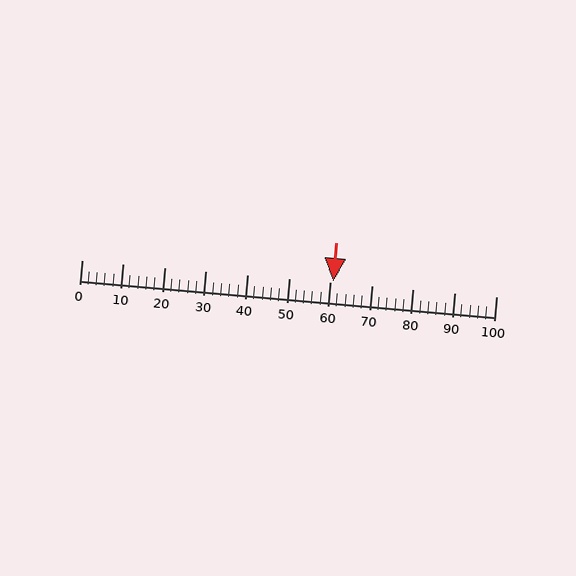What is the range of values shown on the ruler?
The ruler shows values from 0 to 100.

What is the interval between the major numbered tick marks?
The major tick marks are spaced 10 units apart.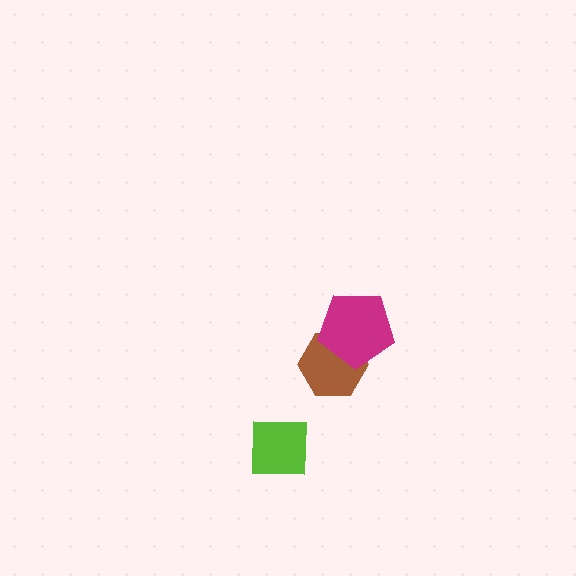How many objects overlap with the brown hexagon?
1 object overlaps with the brown hexagon.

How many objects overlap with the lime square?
0 objects overlap with the lime square.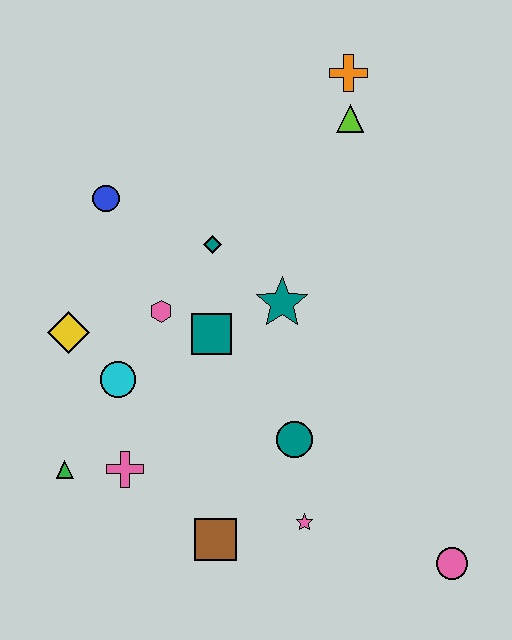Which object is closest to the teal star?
The teal square is closest to the teal star.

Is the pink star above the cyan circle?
No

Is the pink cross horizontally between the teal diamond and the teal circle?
No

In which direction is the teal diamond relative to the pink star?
The teal diamond is above the pink star.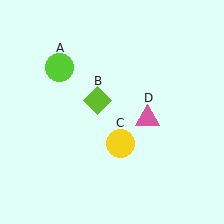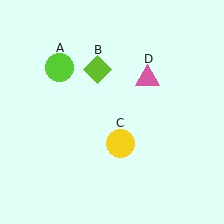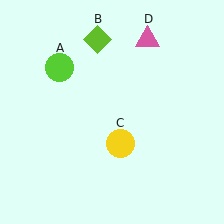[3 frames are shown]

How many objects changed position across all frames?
2 objects changed position: lime diamond (object B), pink triangle (object D).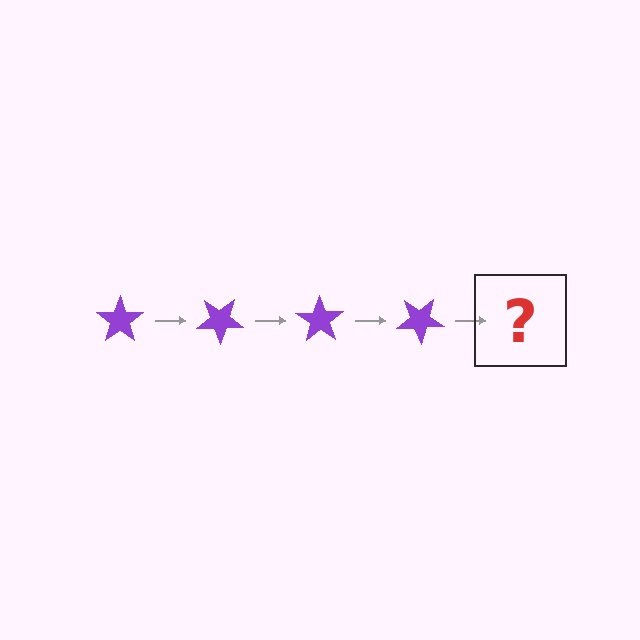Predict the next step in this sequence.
The next step is a purple star rotated 140 degrees.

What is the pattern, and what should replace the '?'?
The pattern is that the star rotates 35 degrees each step. The '?' should be a purple star rotated 140 degrees.